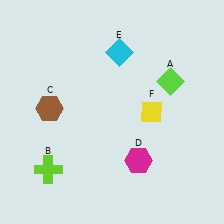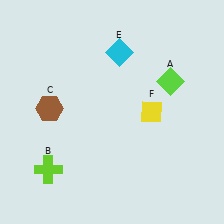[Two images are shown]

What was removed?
The magenta hexagon (D) was removed in Image 2.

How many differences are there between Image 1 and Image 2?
There is 1 difference between the two images.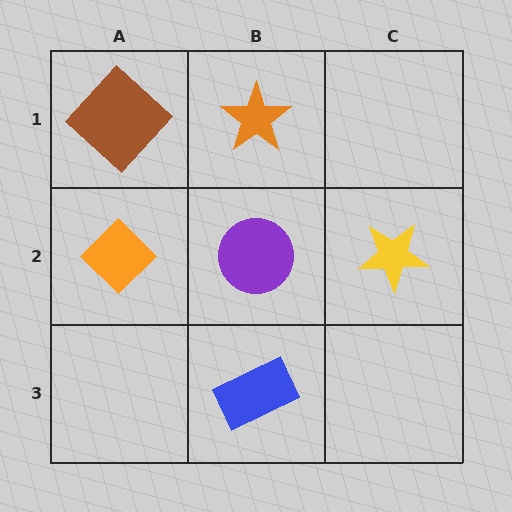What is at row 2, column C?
A yellow star.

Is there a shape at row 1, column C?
No, that cell is empty.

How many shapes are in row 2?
3 shapes.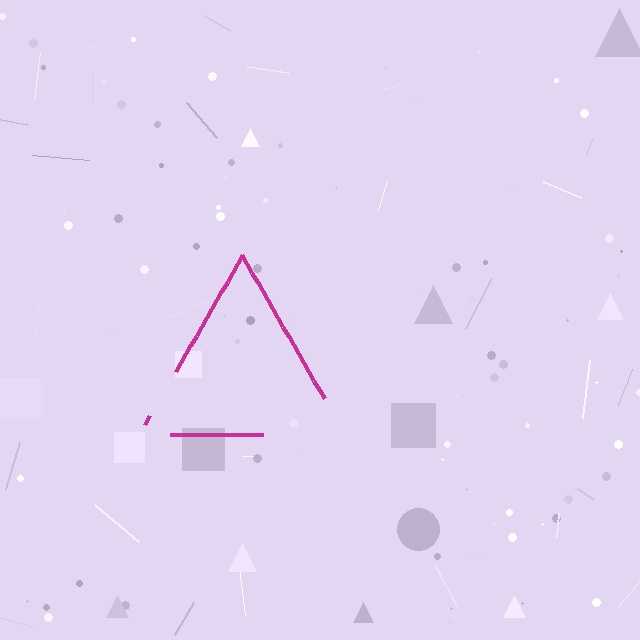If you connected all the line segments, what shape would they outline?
They would outline a triangle.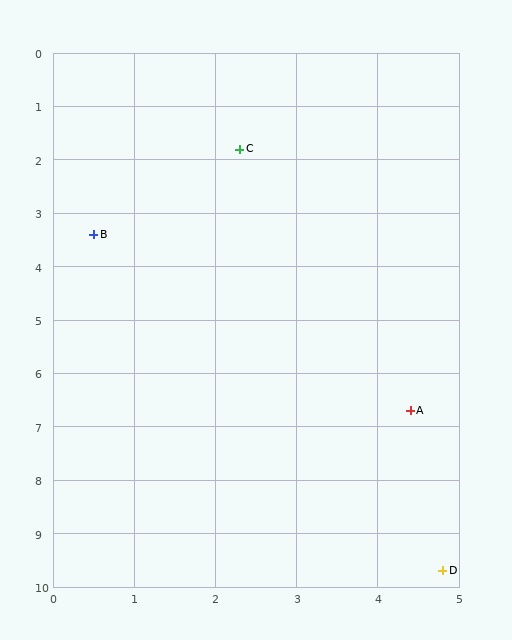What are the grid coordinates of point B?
Point B is at approximately (0.5, 3.4).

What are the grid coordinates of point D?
Point D is at approximately (4.8, 9.7).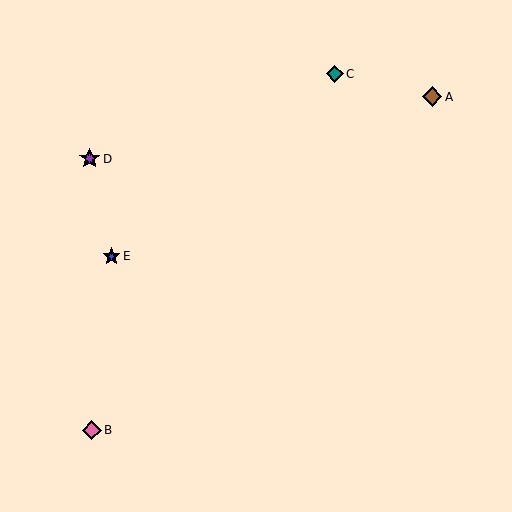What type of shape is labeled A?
Shape A is a brown diamond.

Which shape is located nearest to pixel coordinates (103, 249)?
The blue star (labeled E) at (112, 256) is nearest to that location.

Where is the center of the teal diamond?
The center of the teal diamond is at (335, 74).